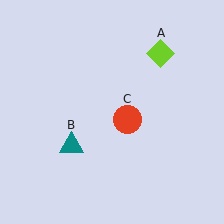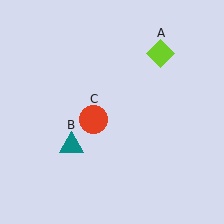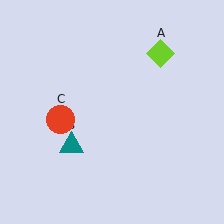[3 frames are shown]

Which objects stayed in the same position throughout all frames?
Lime diamond (object A) and teal triangle (object B) remained stationary.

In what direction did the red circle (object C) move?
The red circle (object C) moved left.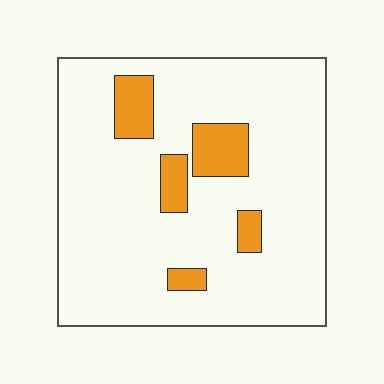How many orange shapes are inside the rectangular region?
5.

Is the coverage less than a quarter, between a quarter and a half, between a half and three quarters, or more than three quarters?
Less than a quarter.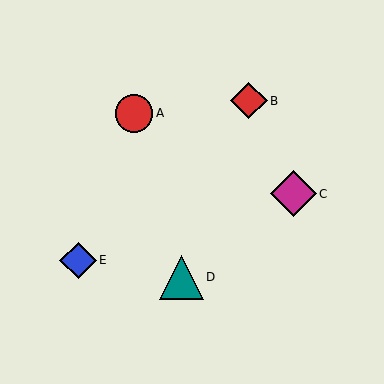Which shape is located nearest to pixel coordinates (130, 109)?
The red circle (labeled A) at (134, 113) is nearest to that location.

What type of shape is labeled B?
Shape B is a red diamond.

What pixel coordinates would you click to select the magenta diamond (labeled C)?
Click at (293, 194) to select the magenta diamond C.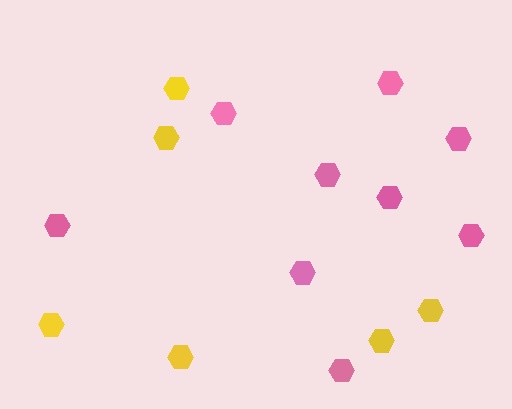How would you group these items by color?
There are 2 groups: one group of pink hexagons (9) and one group of yellow hexagons (6).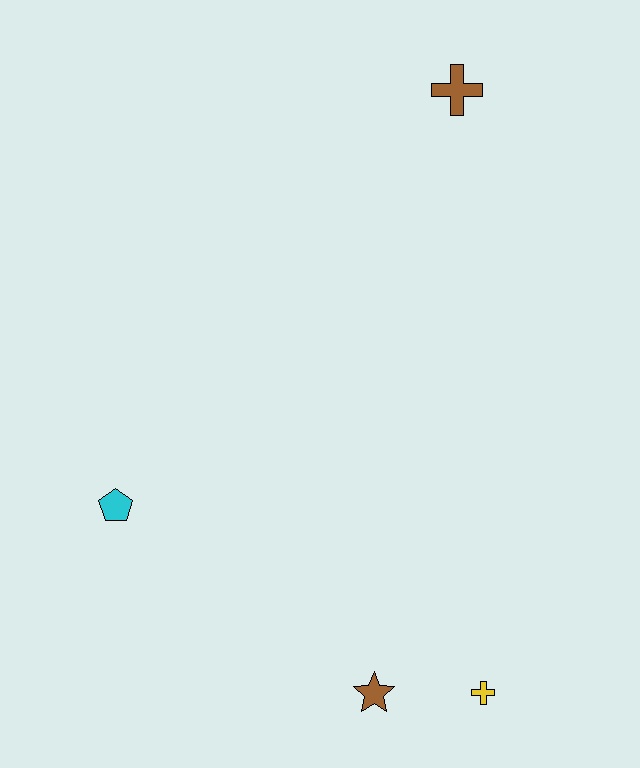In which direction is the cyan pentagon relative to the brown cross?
The cyan pentagon is below the brown cross.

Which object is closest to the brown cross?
The cyan pentagon is closest to the brown cross.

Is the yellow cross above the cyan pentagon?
No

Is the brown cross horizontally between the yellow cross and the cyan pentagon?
Yes